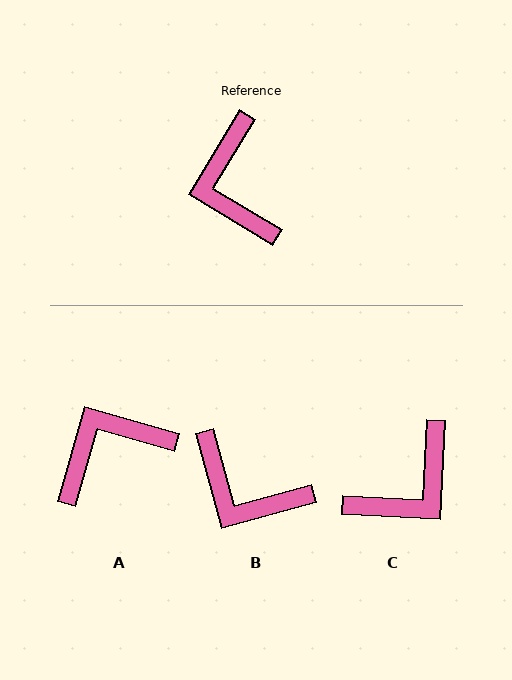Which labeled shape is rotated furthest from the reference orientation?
C, about 118 degrees away.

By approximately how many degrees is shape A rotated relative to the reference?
Approximately 75 degrees clockwise.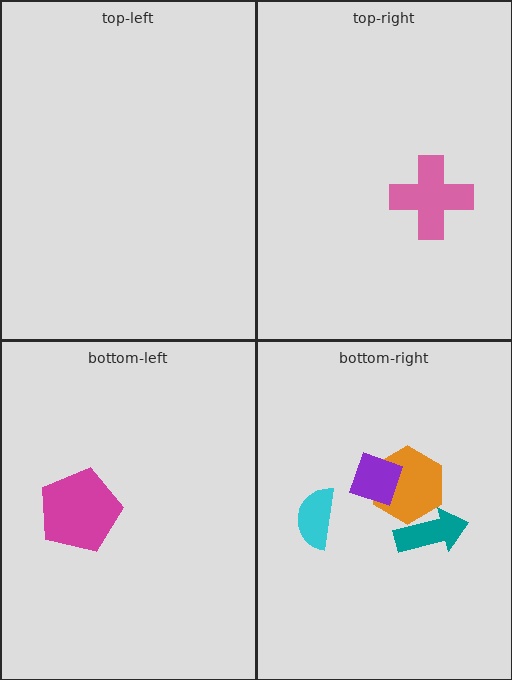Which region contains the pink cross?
The top-right region.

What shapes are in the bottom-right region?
The orange hexagon, the purple diamond, the cyan semicircle, the teal arrow.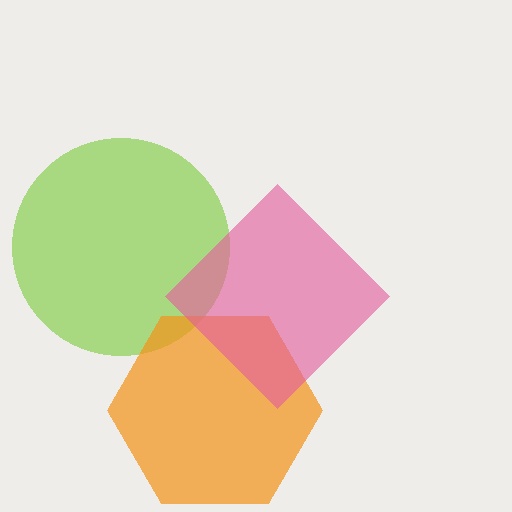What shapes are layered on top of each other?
The layered shapes are: a lime circle, an orange hexagon, a pink diamond.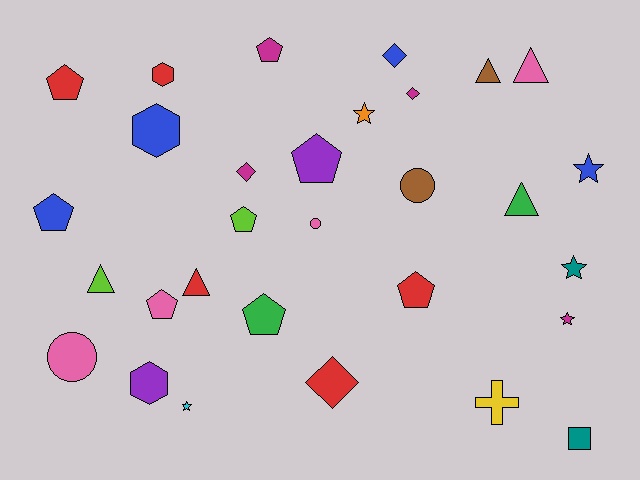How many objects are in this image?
There are 30 objects.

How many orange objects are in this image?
There is 1 orange object.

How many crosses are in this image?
There is 1 cross.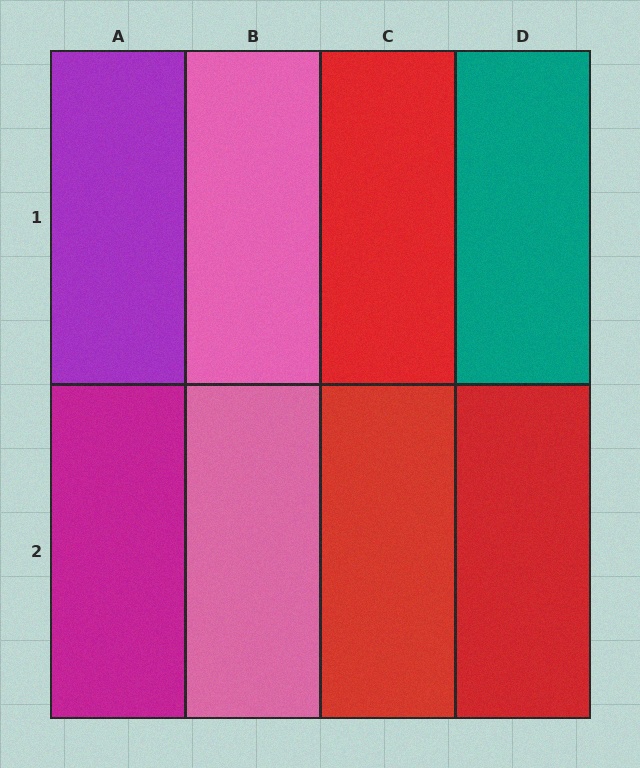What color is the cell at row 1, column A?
Purple.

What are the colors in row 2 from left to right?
Magenta, pink, red, red.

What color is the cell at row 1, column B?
Pink.